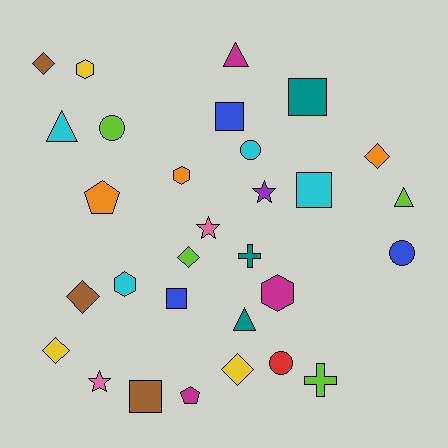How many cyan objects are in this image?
There are 4 cyan objects.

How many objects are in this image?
There are 30 objects.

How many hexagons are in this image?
There are 4 hexagons.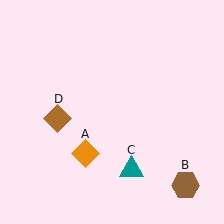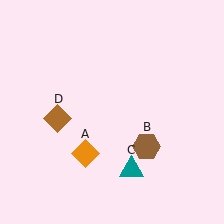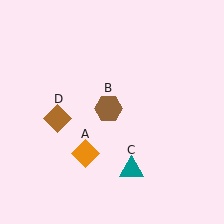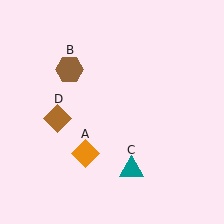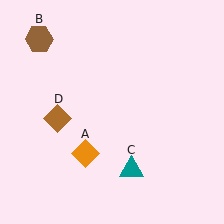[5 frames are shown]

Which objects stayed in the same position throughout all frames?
Orange diamond (object A) and teal triangle (object C) and brown diamond (object D) remained stationary.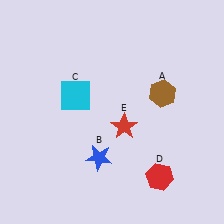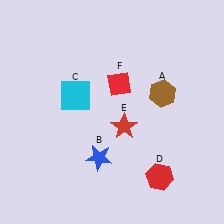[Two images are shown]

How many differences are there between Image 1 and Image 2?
There is 1 difference between the two images.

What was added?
A red diamond (F) was added in Image 2.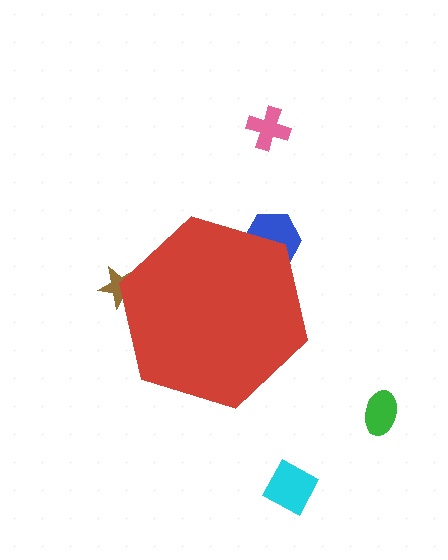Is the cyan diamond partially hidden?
No, the cyan diamond is fully visible.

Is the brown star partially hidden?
Yes, the brown star is partially hidden behind the red hexagon.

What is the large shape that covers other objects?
A red hexagon.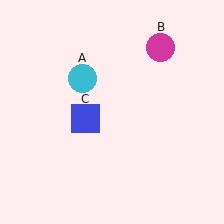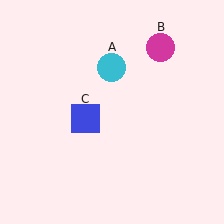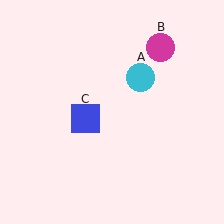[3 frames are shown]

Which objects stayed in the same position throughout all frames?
Magenta circle (object B) and blue square (object C) remained stationary.